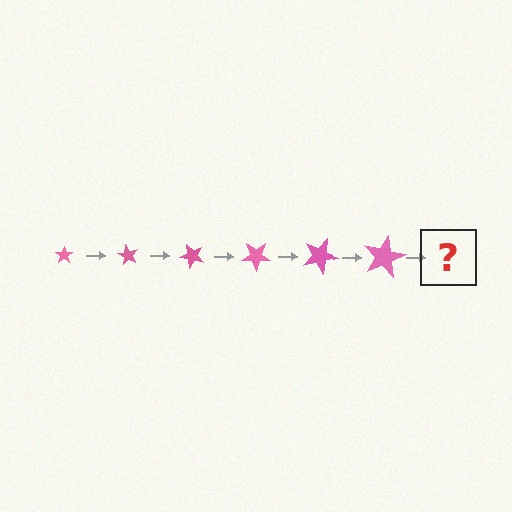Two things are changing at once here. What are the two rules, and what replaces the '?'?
The two rules are that the star grows larger each step and it rotates 60 degrees each step. The '?' should be a star, larger than the previous one and rotated 360 degrees from the start.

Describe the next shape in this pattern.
It should be a star, larger than the previous one and rotated 360 degrees from the start.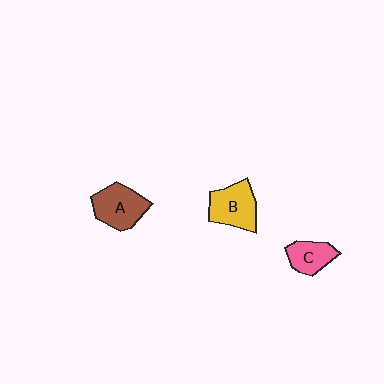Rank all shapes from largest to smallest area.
From largest to smallest: A (brown), B (yellow), C (pink).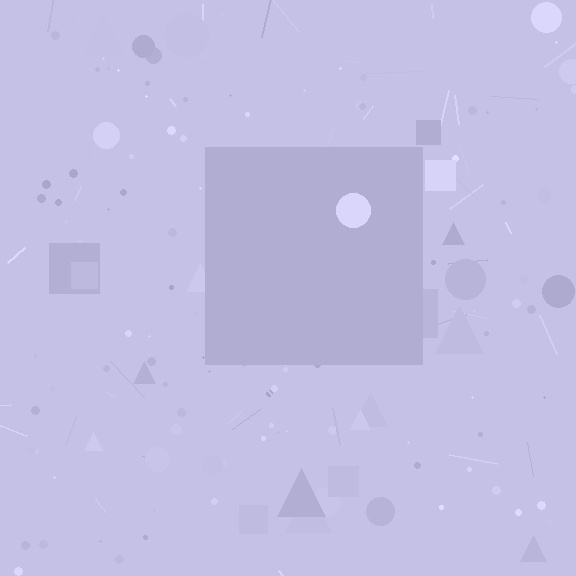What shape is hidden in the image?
A square is hidden in the image.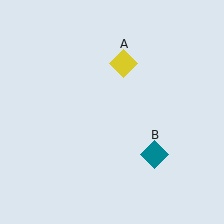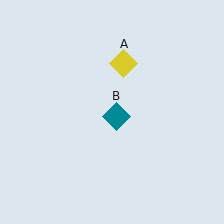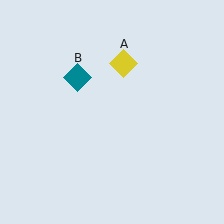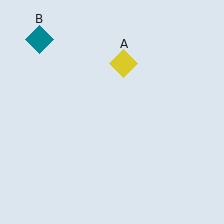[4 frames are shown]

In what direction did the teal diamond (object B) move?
The teal diamond (object B) moved up and to the left.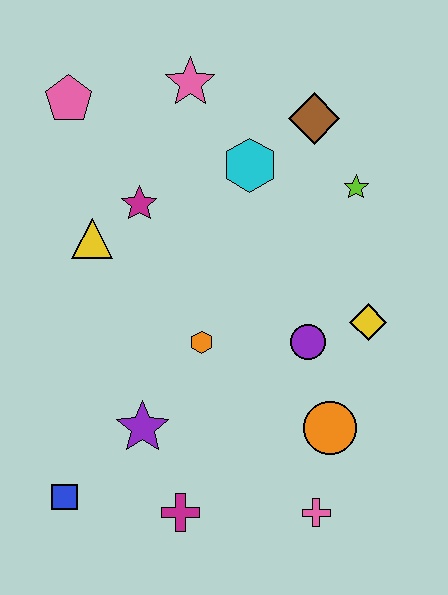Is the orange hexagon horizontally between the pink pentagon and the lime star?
Yes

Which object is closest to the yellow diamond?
The purple circle is closest to the yellow diamond.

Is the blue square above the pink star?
No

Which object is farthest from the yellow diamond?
The pink pentagon is farthest from the yellow diamond.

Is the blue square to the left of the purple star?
Yes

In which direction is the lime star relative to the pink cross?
The lime star is above the pink cross.